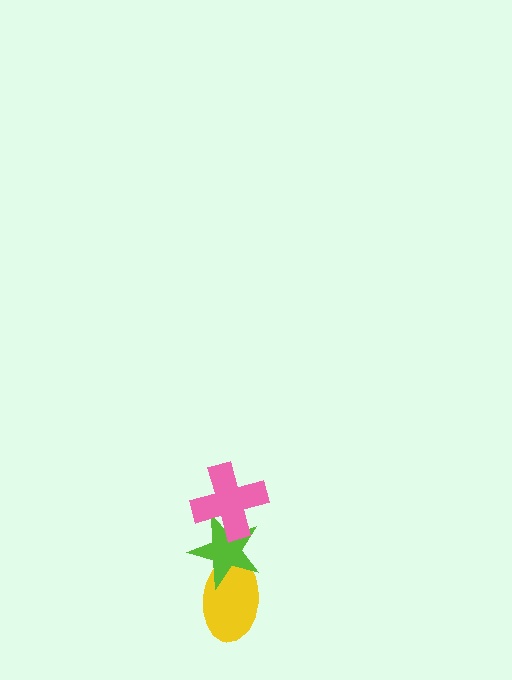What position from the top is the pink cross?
The pink cross is 1st from the top.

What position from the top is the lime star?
The lime star is 2nd from the top.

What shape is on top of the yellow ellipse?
The lime star is on top of the yellow ellipse.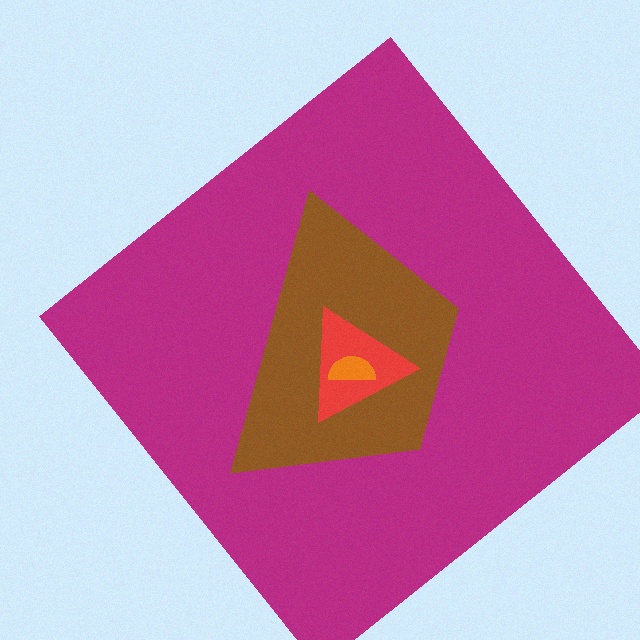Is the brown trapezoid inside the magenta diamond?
Yes.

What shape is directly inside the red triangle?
The orange semicircle.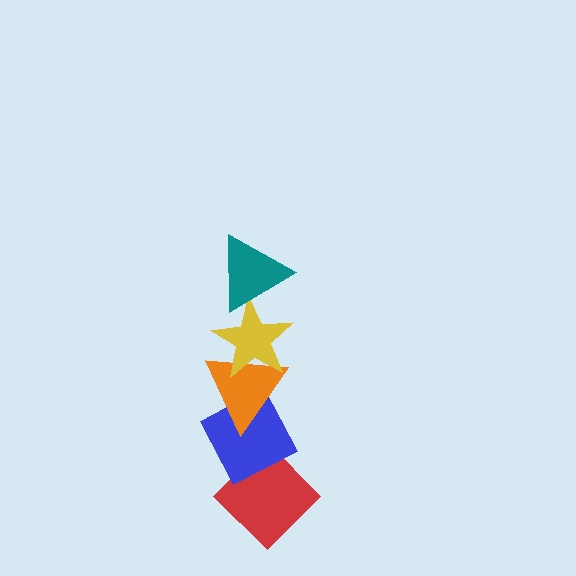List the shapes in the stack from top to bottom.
From top to bottom: the teal triangle, the yellow star, the orange triangle, the blue diamond, the red diamond.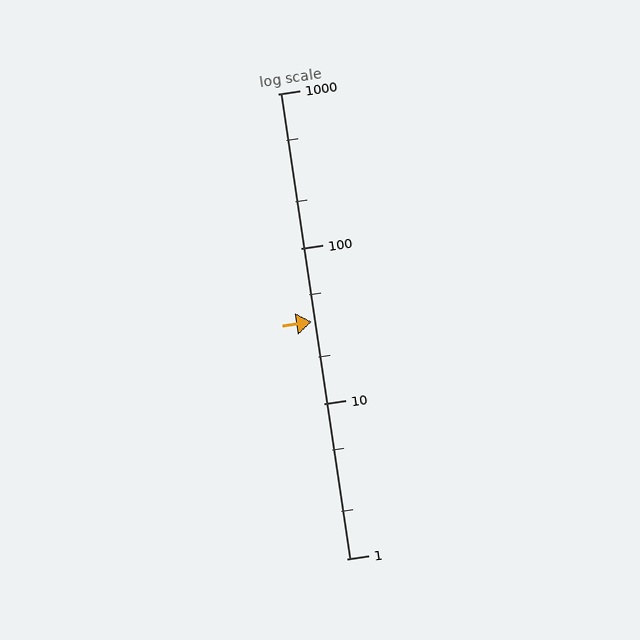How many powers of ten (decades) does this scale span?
The scale spans 3 decades, from 1 to 1000.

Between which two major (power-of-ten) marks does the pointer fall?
The pointer is between 10 and 100.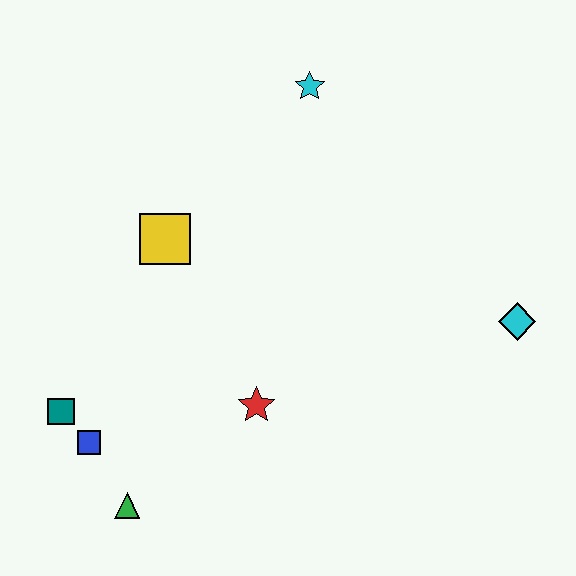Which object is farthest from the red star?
The cyan star is farthest from the red star.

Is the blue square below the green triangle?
No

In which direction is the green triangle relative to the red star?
The green triangle is to the left of the red star.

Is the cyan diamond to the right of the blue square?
Yes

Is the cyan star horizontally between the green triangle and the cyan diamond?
Yes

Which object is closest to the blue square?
The teal square is closest to the blue square.